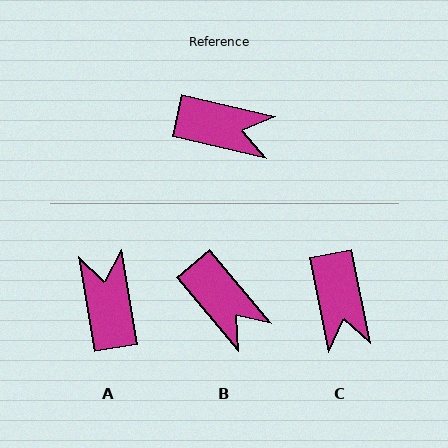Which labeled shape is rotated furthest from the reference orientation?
A, about 112 degrees away.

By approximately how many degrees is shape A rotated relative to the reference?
Approximately 112 degrees counter-clockwise.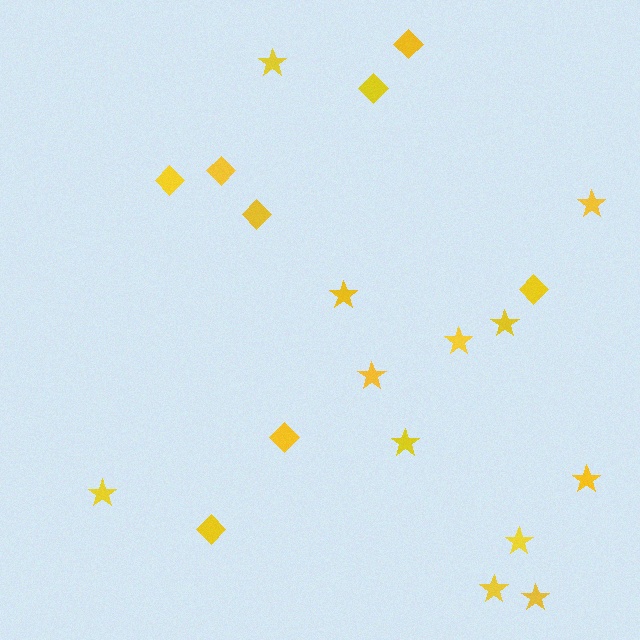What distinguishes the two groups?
There are 2 groups: one group of stars (12) and one group of diamonds (8).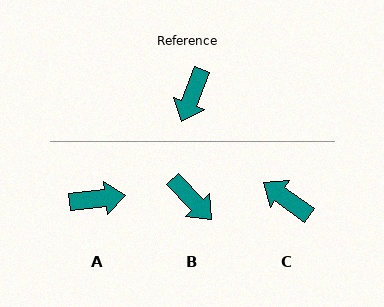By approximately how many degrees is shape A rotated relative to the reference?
Approximately 118 degrees counter-clockwise.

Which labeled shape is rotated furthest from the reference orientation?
A, about 118 degrees away.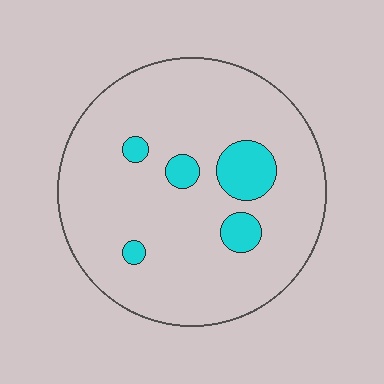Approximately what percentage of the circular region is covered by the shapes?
Approximately 10%.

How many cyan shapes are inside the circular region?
5.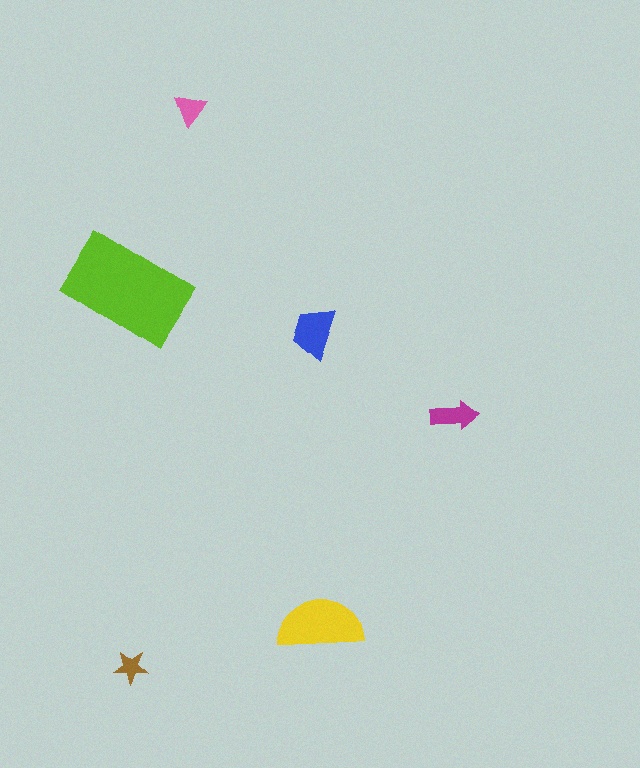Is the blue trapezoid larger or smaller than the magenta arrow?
Larger.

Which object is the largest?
The lime rectangle.